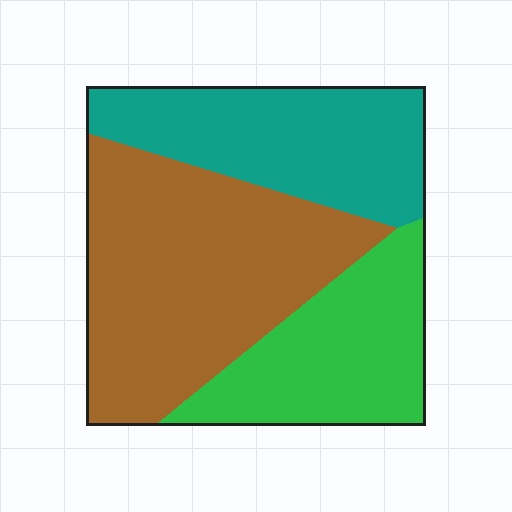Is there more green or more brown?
Brown.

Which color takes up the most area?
Brown, at roughly 45%.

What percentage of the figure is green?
Green takes up about one quarter (1/4) of the figure.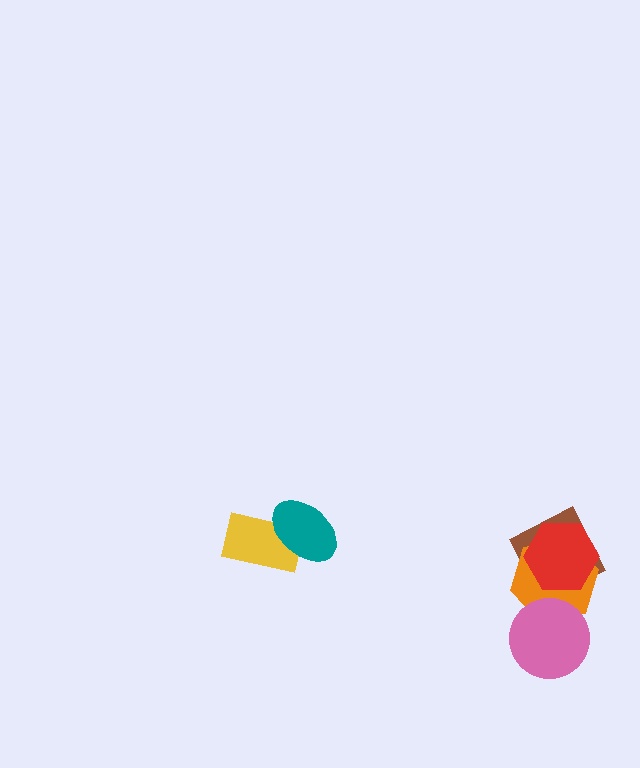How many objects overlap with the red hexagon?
2 objects overlap with the red hexagon.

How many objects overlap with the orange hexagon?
3 objects overlap with the orange hexagon.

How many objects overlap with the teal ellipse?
1 object overlaps with the teal ellipse.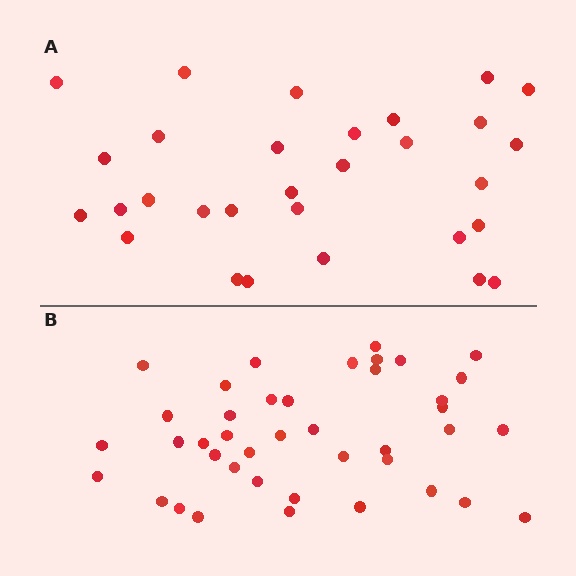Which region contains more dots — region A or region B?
Region B (the bottom region) has more dots.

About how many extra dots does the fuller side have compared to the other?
Region B has roughly 12 or so more dots than region A.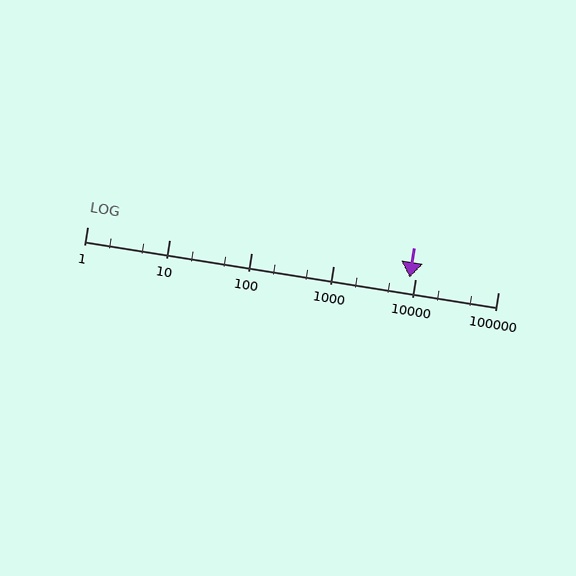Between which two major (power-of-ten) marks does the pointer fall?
The pointer is between 1000 and 10000.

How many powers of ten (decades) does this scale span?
The scale spans 5 decades, from 1 to 100000.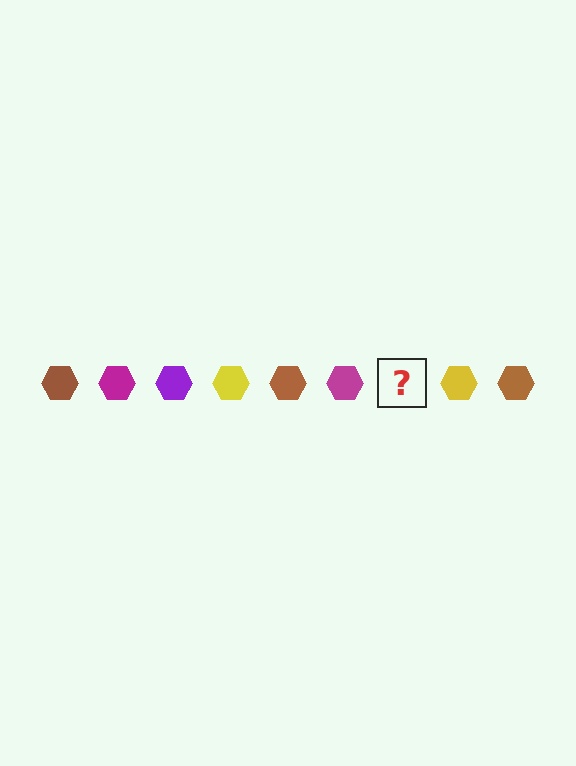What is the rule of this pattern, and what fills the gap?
The rule is that the pattern cycles through brown, magenta, purple, yellow hexagons. The gap should be filled with a purple hexagon.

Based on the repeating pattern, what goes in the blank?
The blank should be a purple hexagon.